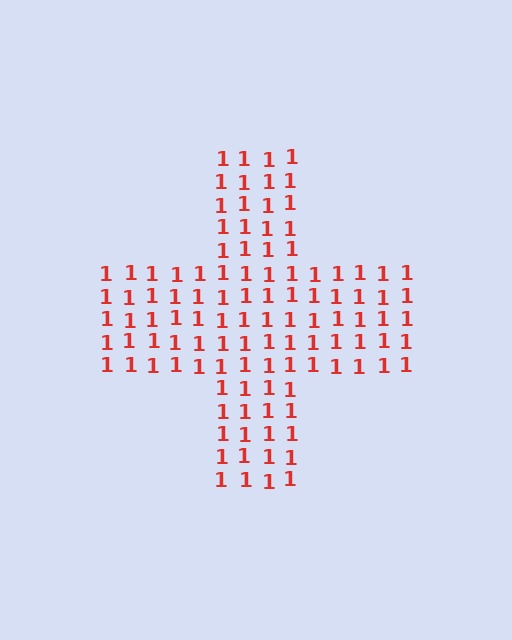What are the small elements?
The small elements are digit 1's.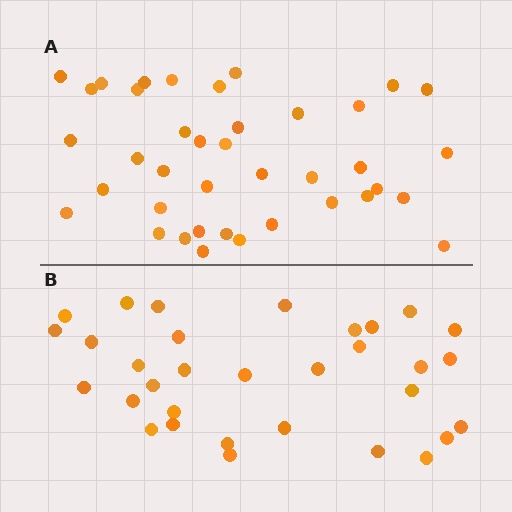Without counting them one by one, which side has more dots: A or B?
Region A (the top region) has more dots.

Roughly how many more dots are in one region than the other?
Region A has roughly 8 or so more dots than region B.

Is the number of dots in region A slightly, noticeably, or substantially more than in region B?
Region A has only slightly more — the two regions are fairly close. The ratio is roughly 1.2 to 1.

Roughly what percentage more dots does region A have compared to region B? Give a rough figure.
About 20% more.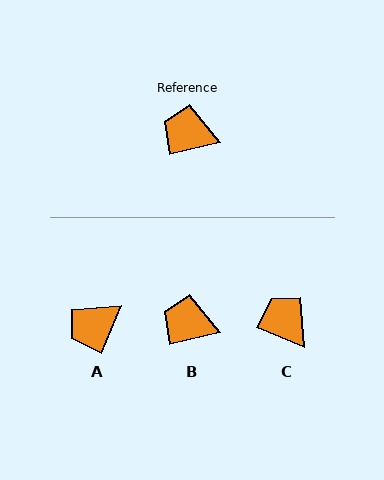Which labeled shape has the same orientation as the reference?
B.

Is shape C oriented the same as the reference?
No, it is off by about 35 degrees.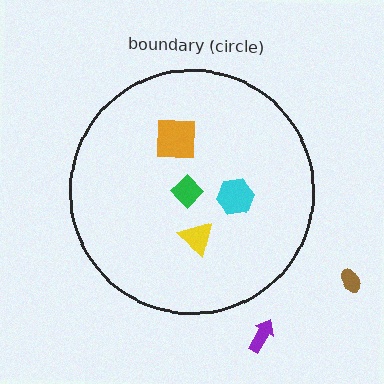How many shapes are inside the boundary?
4 inside, 2 outside.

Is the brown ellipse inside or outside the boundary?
Outside.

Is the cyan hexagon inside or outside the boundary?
Inside.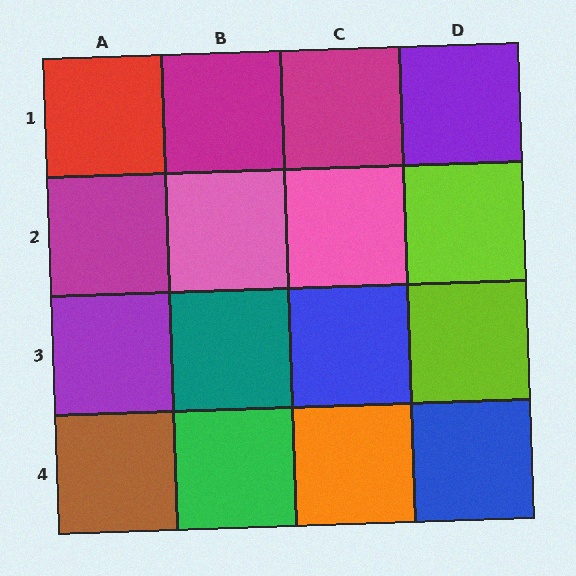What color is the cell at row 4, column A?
Brown.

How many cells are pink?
2 cells are pink.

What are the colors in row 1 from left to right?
Red, magenta, magenta, purple.